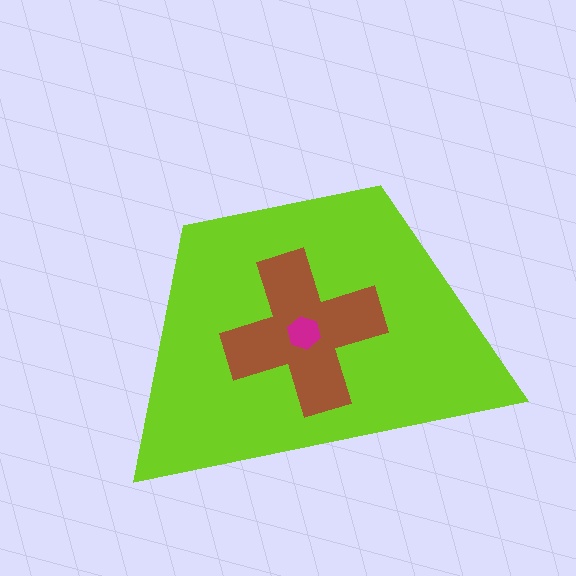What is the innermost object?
The magenta hexagon.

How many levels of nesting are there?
3.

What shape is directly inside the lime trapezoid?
The brown cross.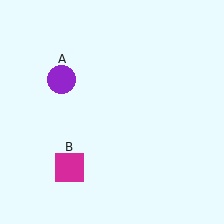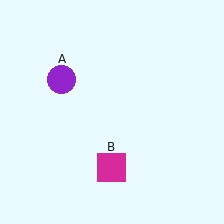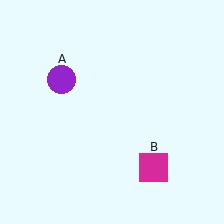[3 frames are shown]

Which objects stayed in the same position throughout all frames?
Purple circle (object A) remained stationary.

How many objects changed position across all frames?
1 object changed position: magenta square (object B).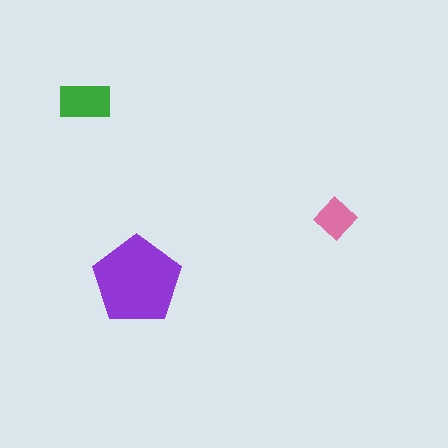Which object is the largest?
The purple pentagon.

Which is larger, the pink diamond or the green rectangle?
The green rectangle.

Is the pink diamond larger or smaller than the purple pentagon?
Smaller.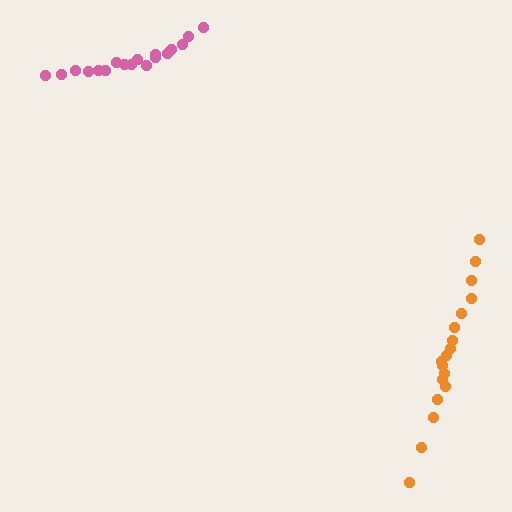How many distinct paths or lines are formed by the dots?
There are 2 distinct paths.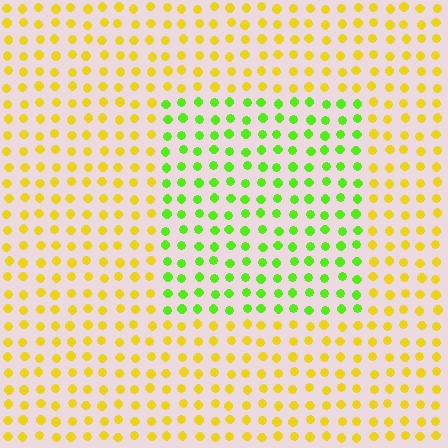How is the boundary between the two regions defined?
The boundary is defined purely by a slight shift in hue (about 51 degrees). Spacing, size, and orientation are identical on both sides.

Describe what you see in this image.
The image is filled with small yellow elements in a uniform arrangement. A rectangle-shaped region is visible where the elements are tinted to a slightly different hue, forming a subtle color boundary.